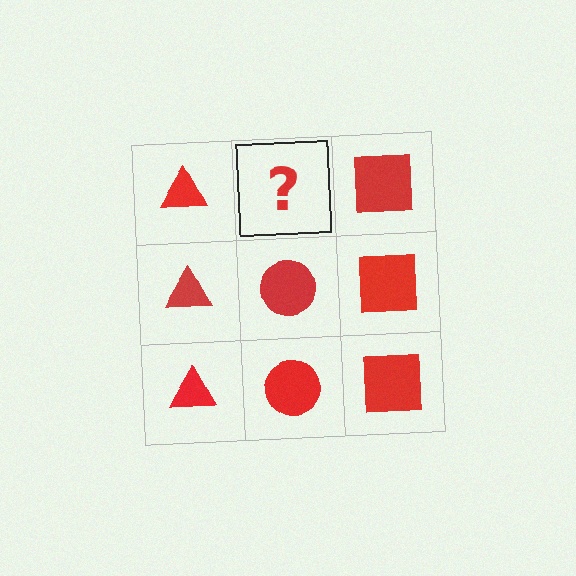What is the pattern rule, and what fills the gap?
The rule is that each column has a consistent shape. The gap should be filled with a red circle.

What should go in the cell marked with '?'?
The missing cell should contain a red circle.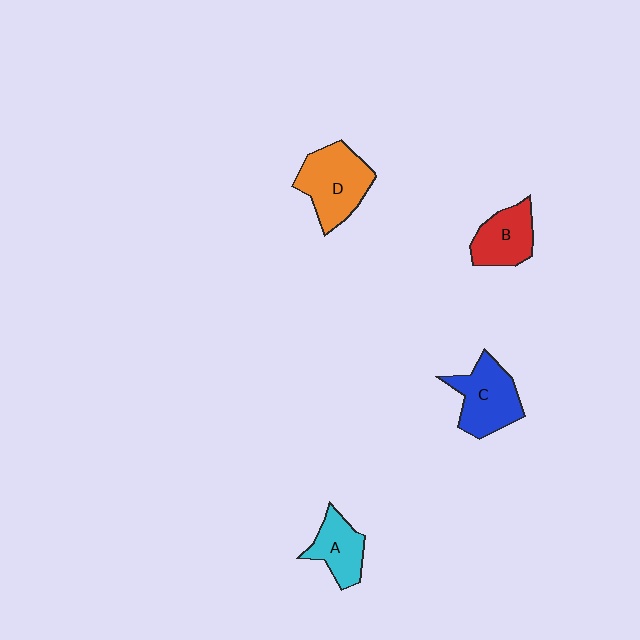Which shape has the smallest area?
Shape A (cyan).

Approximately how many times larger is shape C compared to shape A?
Approximately 1.4 times.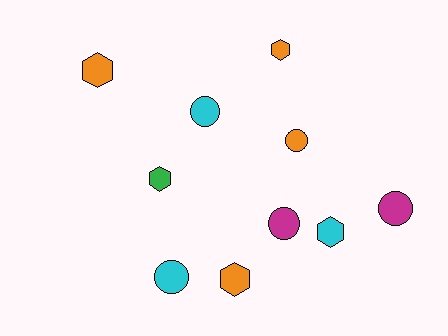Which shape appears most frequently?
Hexagon, with 5 objects.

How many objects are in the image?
There are 10 objects.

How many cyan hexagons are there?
There is 1 cyan hexagon.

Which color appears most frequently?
Orange, with 4 objects.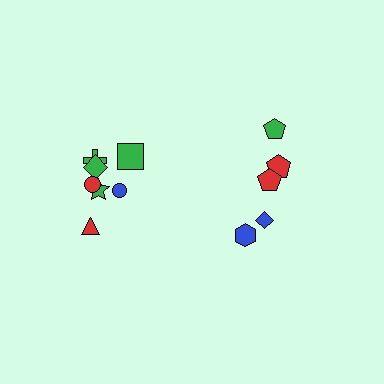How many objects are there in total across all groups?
There are 12 objects.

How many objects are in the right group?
There are 5 objects.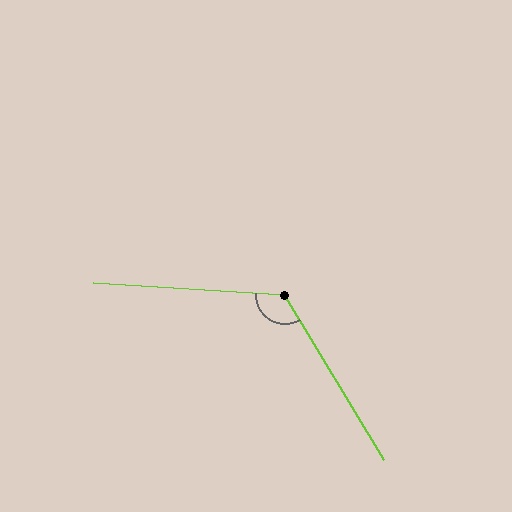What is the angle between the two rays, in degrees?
Approximately 124 degrees.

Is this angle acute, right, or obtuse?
It is obtuse.